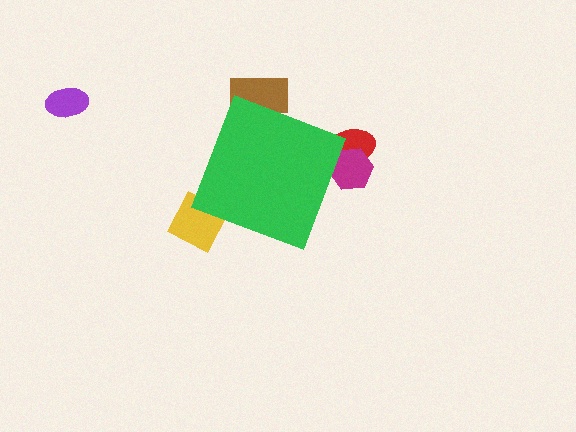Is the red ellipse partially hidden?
Yes, the red ellipse is partially hidden behind the green diamond.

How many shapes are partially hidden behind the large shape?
4 shapes are partially hidden.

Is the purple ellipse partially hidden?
No, the purple ellipse is fully visible.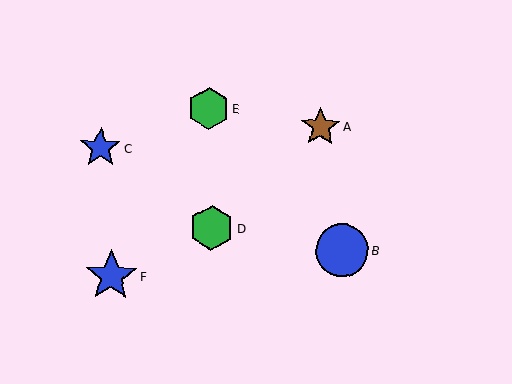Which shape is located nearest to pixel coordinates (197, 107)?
The green hexagon (labeled E) at (209, 109) is nearest to that location.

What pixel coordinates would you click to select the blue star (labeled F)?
Click at (111, 276) to select the blue star F.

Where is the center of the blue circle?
The center of the blue circle is at (342, 250).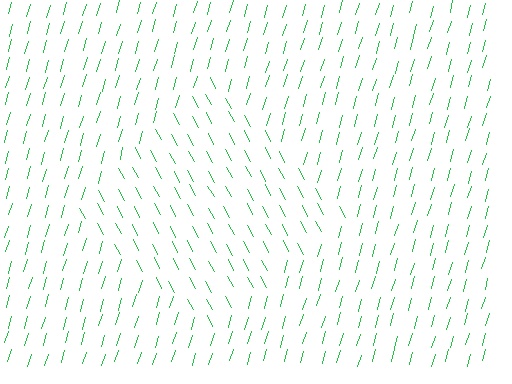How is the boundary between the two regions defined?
The boundary is defined purely by a change in line orientation (approximately 45 degrees difference). All lines are the same color and thickness.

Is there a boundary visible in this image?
Yes, there is a texture boundary formed by a change in line orientation.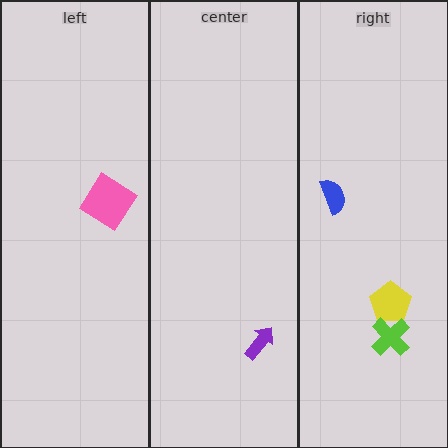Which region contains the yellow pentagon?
The right region.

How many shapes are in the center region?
1.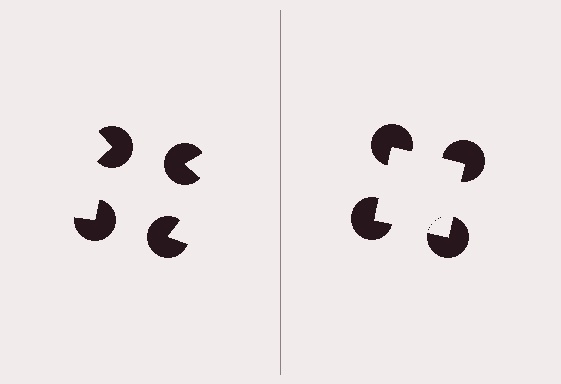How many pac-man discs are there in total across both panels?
8 — 4 on each side.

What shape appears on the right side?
An illusory square.